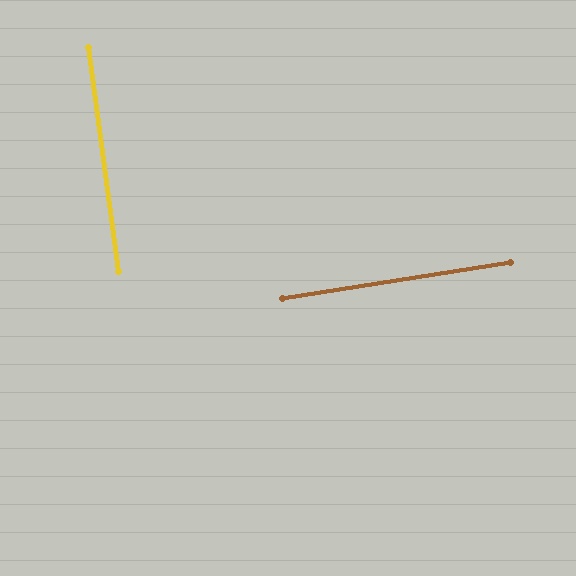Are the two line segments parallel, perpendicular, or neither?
Perpendicular — they meet at approximately 88°.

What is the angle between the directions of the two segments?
Approximately 88 degrees.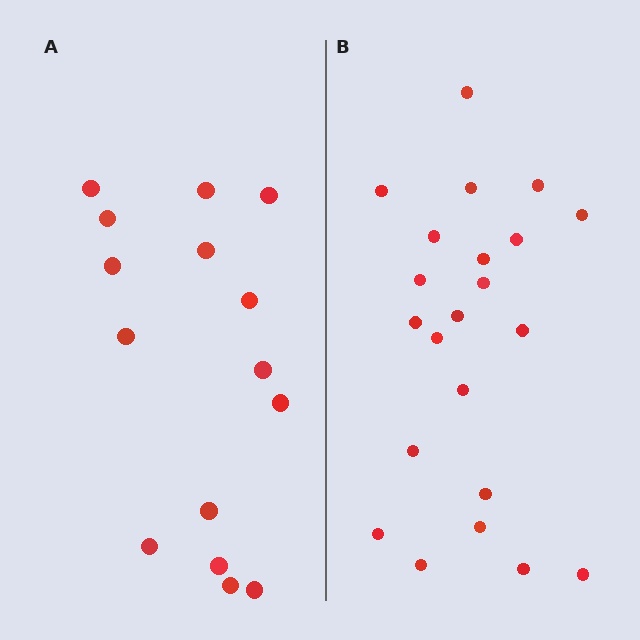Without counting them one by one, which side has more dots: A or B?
Region B (the right region) has more dots.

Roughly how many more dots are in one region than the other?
Region B has roughly 8 or so more dots than region A.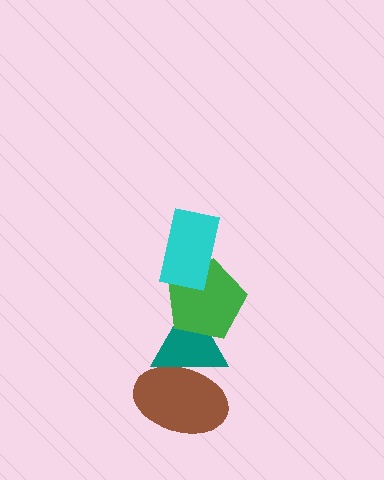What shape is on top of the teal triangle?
The green pentagon is on top of the teal triangle.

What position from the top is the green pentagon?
The green pentagon is 2nd from the top.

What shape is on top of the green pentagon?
The cyan rectangle is on top of the green pentagon.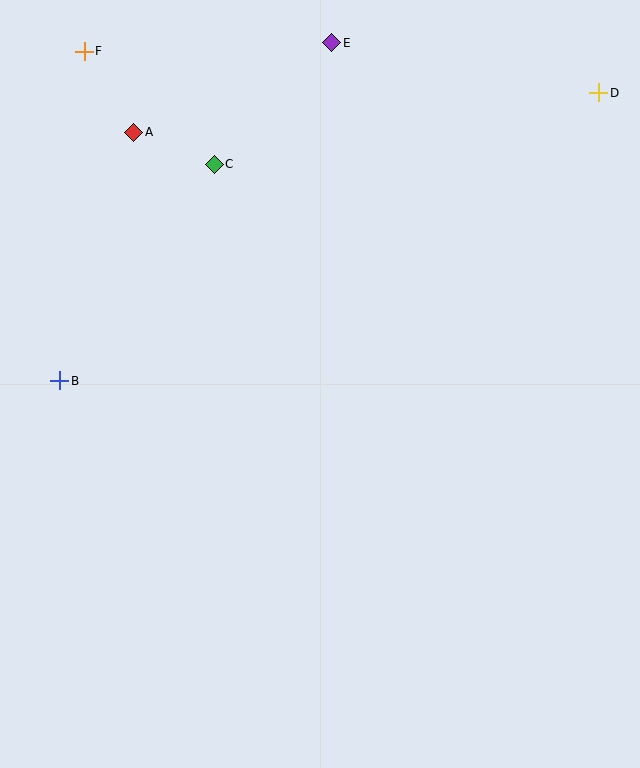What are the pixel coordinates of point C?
Point C is at (214, 164).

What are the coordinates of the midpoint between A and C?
The midpoint between A and C is at (174, 148).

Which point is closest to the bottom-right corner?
Point D is closest to the bottom-right corner.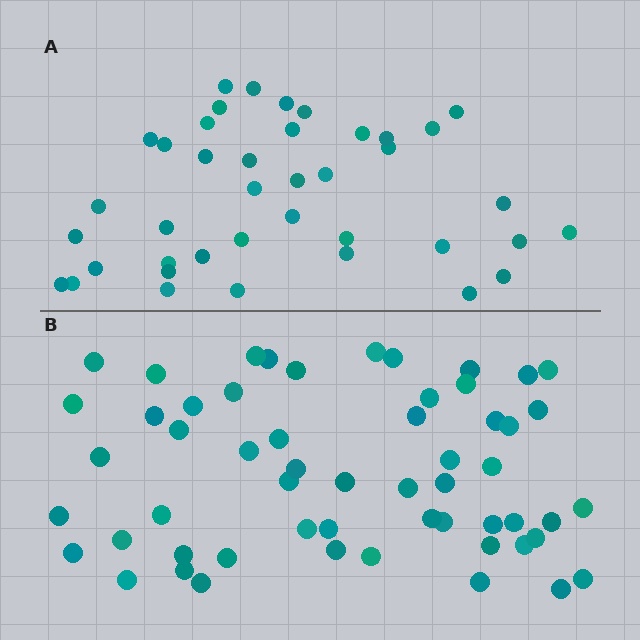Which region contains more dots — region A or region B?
Region B (the bottom region) has more dots.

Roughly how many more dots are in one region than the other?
Region B has approximately 15 more dots than region A.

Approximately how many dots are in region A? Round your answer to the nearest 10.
About 40 dots.